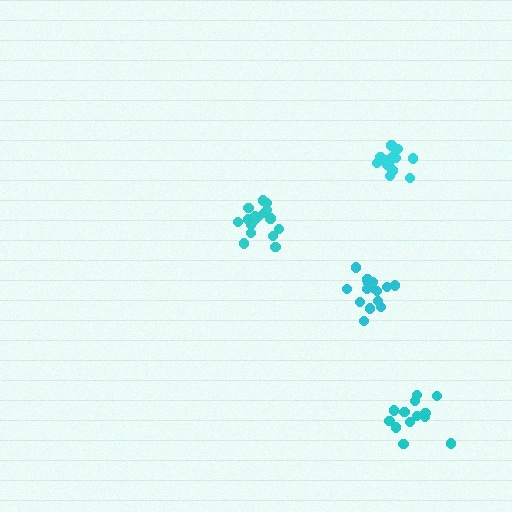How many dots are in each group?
Group 1: 18 dots, Group 2: 13 dots, Group 3: 13 dots, Group 4: 16 dots (60 total).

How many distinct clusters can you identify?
There are 4 distinct clusters.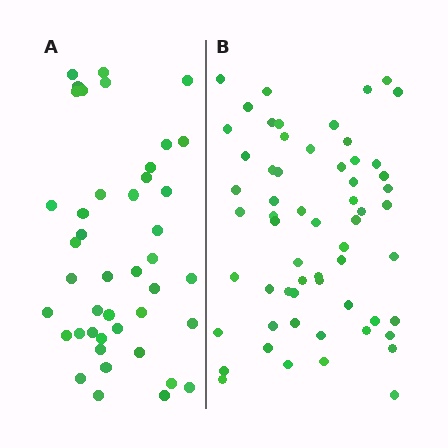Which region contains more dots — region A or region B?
Region B (the right region) has more dots.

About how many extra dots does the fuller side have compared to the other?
Region B has approximately 15 more dots than region A.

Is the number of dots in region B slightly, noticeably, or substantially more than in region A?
Region B has noticeably more, but not dramatically so. The ratio is roughly 1.4 to 1.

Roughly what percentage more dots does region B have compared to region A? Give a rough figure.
About 40% more.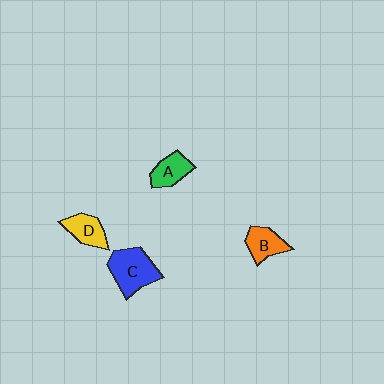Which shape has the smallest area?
Shape A (green).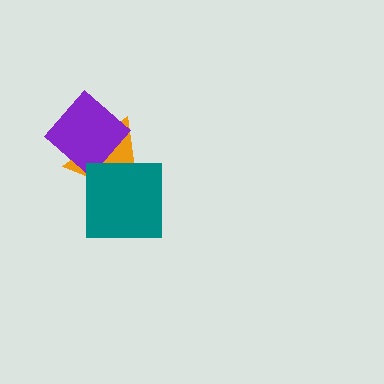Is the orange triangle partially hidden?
Yes, it is partially covered by another shape.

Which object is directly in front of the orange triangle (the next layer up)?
The purple diamond is directly in front of the orange triangle.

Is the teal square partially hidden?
No, no other shape covers it.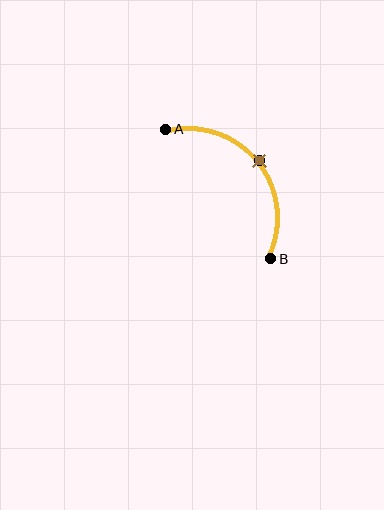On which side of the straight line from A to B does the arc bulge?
The arc bulges above and to the right of the straight line connecting A and B.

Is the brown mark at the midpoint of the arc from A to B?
Yes. The brown mark lies on the arc at equal arc-length from both A and B — it is the arc midpoint.